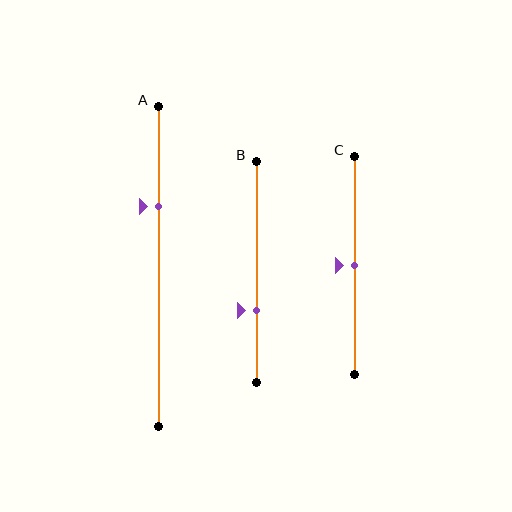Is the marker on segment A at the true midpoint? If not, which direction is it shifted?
No, the marker on segment A is shifted upward by about 19% of the segment length.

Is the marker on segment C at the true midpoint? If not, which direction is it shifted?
Yes, the marker on segment C is at the true midpoint.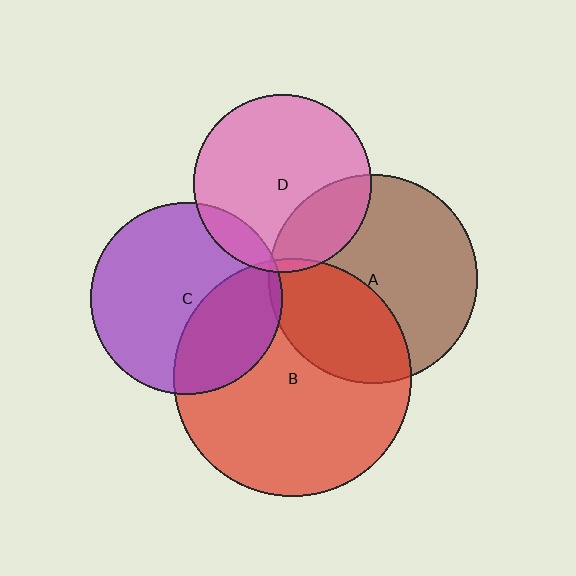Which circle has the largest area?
Circle B (red).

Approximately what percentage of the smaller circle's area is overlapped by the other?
Approximately 25%.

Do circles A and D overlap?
Yes.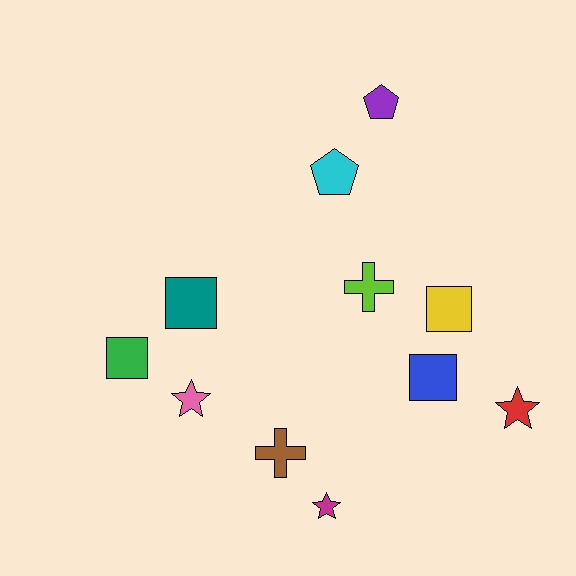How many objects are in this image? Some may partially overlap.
There are 11 objects.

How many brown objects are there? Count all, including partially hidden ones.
There is 1 brown object.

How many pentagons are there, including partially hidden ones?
There are 2 pentagons.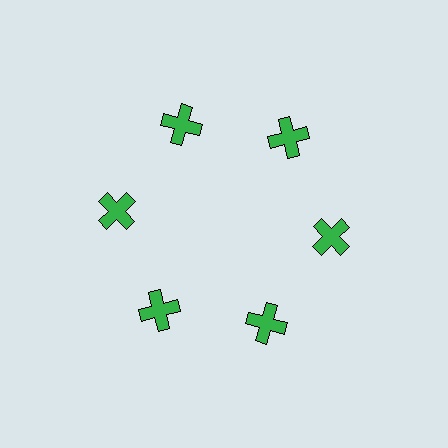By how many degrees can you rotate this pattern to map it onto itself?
The pattern maps onto itself every 60 degrees of rotation.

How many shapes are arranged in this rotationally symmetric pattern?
There are 6 shapes, arranged in 6 groups of 1.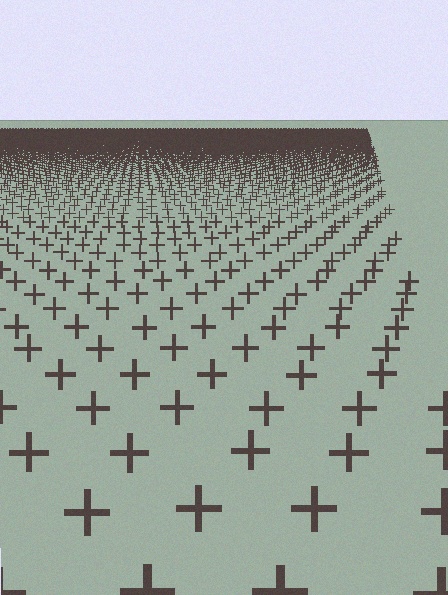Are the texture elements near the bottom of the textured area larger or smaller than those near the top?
Larger. Near the bottom, elements are closer to the viewer and appear at a bigger on-screen size.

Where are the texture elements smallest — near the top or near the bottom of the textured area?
Near the top.